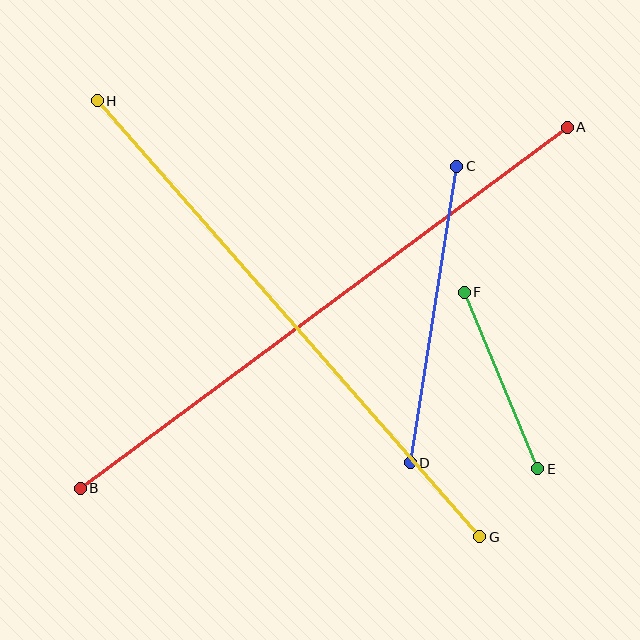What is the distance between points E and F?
The distance is approximately 191 pixels.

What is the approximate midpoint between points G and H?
The midpoint is at approximately (289, 319) pixels.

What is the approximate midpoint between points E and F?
The midpoint is at approximately (501, 380) pixels.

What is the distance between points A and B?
The distance is approximately 606 pixels.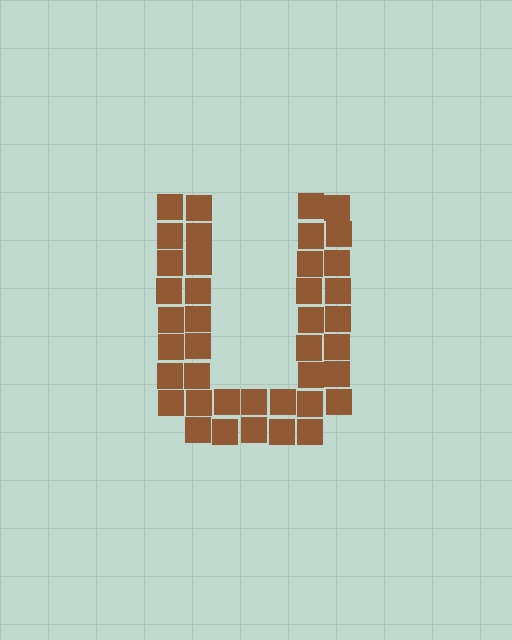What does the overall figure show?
The overall figure shows the letter U.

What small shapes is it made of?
It is made of small squares.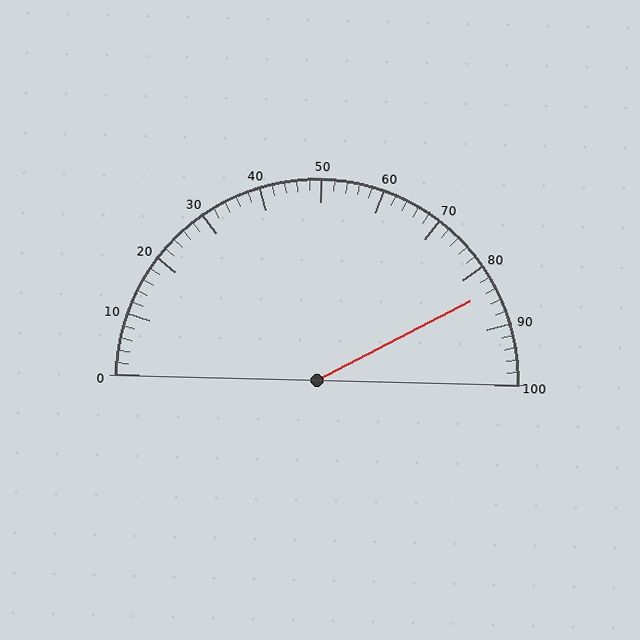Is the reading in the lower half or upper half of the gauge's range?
The reading is in the upper half of the range (0 to 100).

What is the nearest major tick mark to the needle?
The nearest major tick mark is 80.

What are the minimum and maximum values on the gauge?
The gauge ranges from 0 to 100.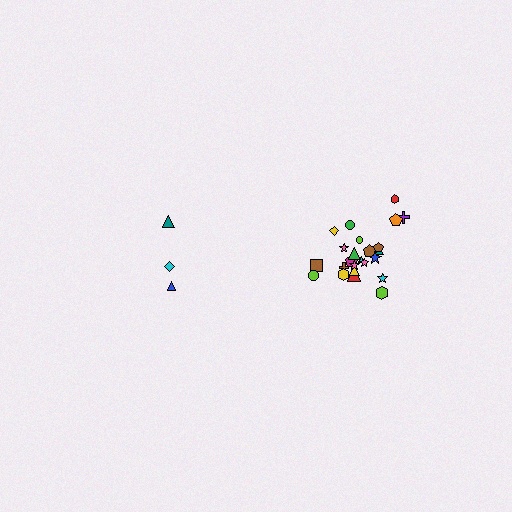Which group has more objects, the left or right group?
The right group.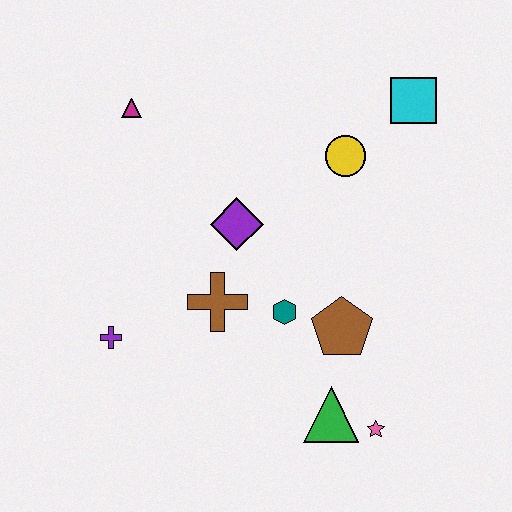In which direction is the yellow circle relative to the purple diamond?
The yellow circle is to the right of the purple diamond.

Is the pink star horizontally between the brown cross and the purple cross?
No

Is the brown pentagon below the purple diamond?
Yes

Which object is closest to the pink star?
The green triangle is closest to the pink star.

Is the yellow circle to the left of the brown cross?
No